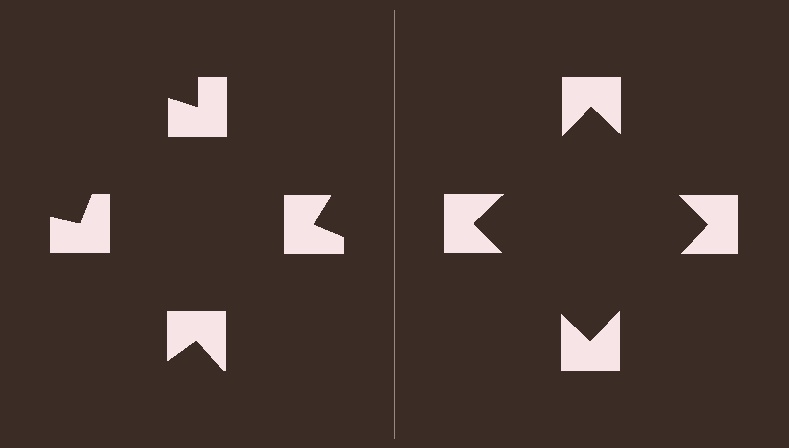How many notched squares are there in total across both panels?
8 — 4 on each side.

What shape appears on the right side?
An illusory square.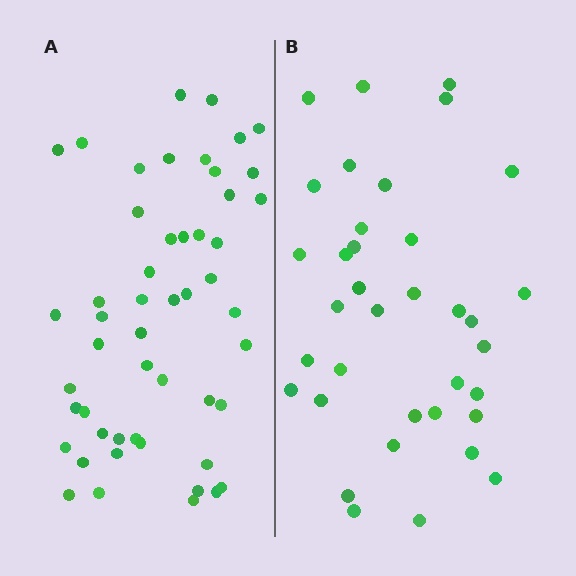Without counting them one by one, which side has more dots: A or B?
Region A (the left region) has more dots.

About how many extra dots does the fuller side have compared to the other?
Region A has approximately 15 more dots than region B.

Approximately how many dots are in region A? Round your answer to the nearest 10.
About 50 dots. (The exact count is 51, which rounds to 50.)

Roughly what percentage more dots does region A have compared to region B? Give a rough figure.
About 40% more.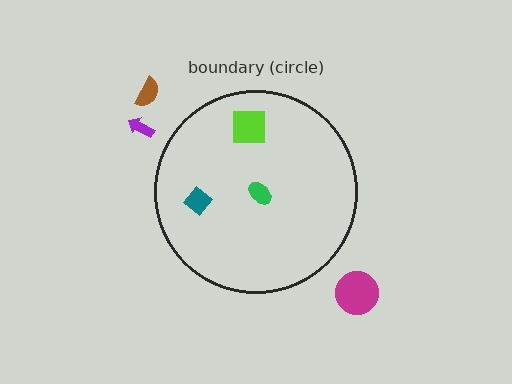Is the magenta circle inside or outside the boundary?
Outside.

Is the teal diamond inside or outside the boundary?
Inside.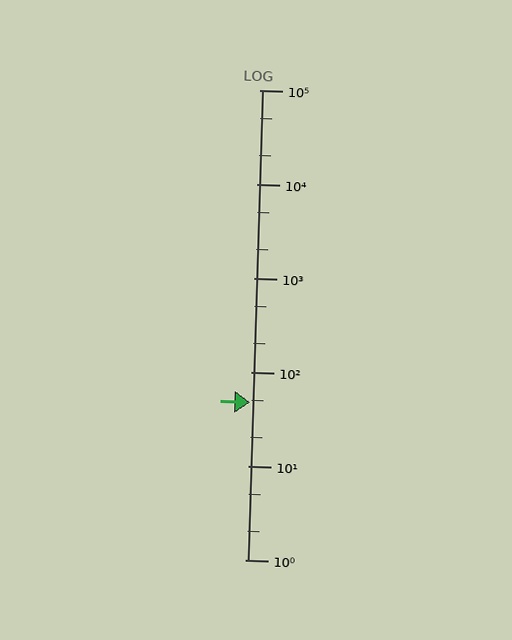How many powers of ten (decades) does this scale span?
The scale spans 5 decades, from 1 to 100000.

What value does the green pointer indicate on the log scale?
The pointer indicates approximately 47.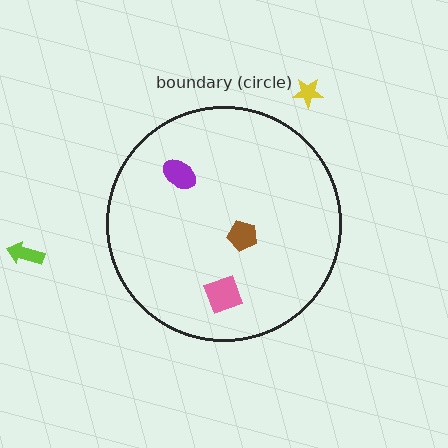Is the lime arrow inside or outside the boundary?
Outside.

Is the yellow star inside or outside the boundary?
Outside.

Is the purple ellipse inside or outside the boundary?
Inside.